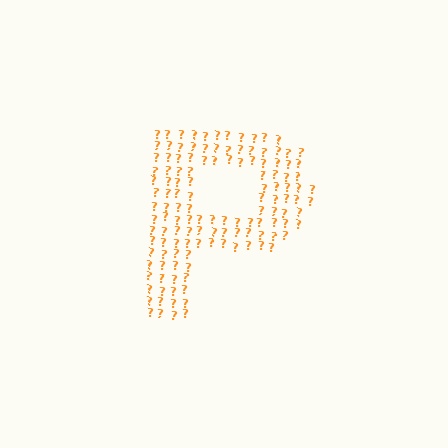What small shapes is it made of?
It is made of small question marks.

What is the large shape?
The large shape is the letter P.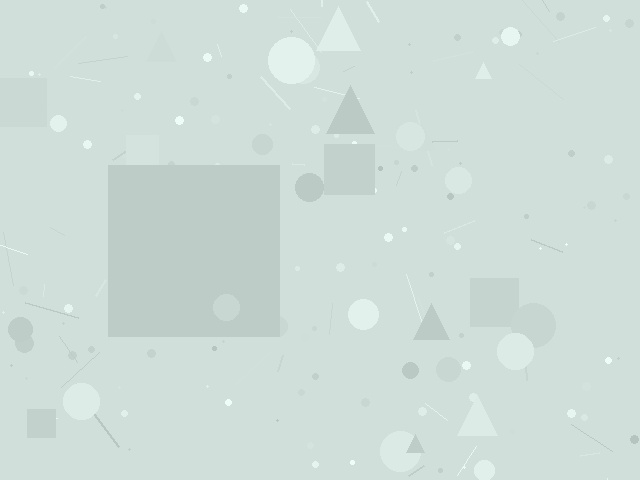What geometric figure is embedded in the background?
A square is embedded in the background.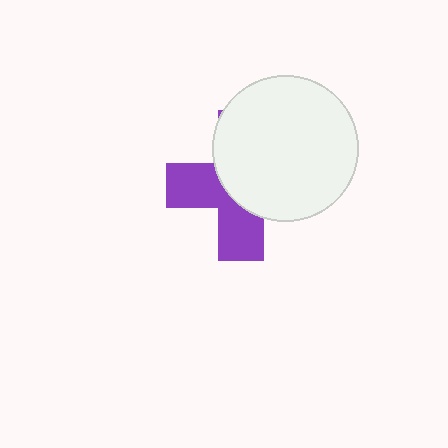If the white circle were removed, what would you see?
You would see the complete purple cross.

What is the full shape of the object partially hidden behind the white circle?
The partially hidden object is a purple cross.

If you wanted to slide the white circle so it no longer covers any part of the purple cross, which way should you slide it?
Slide it toward the upper-right — that is the most direct way to separate the two shapes.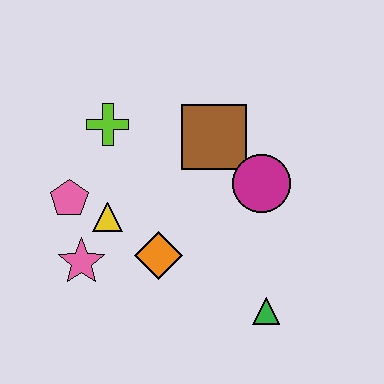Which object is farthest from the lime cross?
The green triangle is farthest from the lime cross.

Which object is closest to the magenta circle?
The brown square is closest to the magenta circle.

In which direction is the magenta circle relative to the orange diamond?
The magenta circle is to the right of the orange diamond.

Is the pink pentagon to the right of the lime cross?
No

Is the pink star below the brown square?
Yes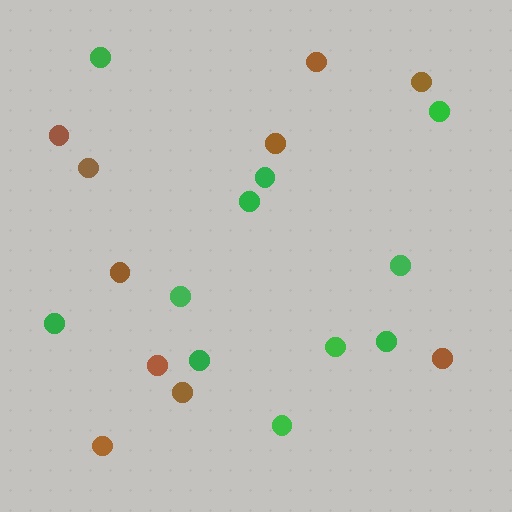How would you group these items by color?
There are 2 groups: one group of green circles (11) and one group of brown circles (10).